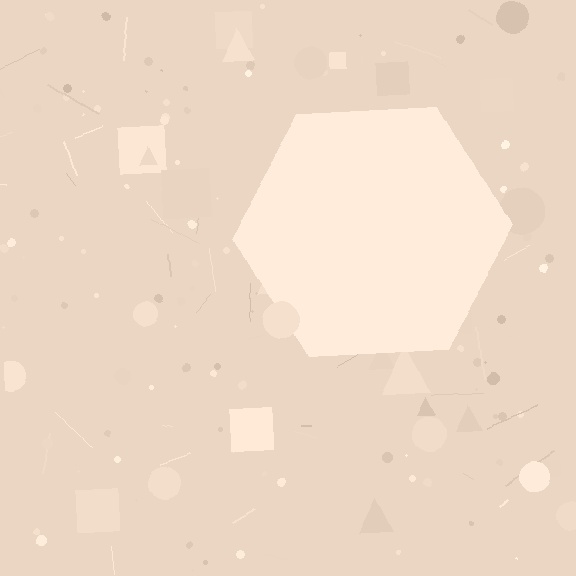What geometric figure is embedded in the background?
A hexagon is embedded in the background.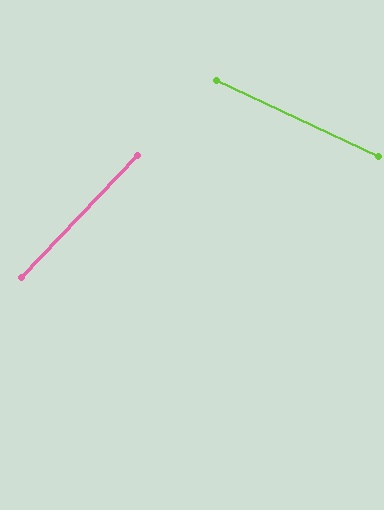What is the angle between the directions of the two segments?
Approximately 72 degrees.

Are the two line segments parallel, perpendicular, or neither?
Neither parallel nor perpendicular — they differ by about 72°.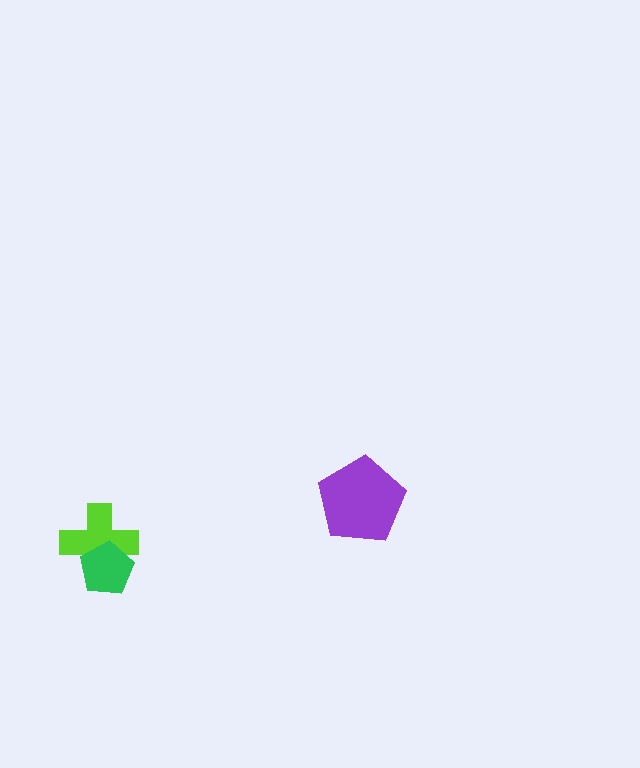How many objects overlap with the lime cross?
1 object overlaps with the lime cross.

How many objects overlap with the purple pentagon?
0 objects overlap with the purple pentagon.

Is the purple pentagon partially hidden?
No, no other shape covers it.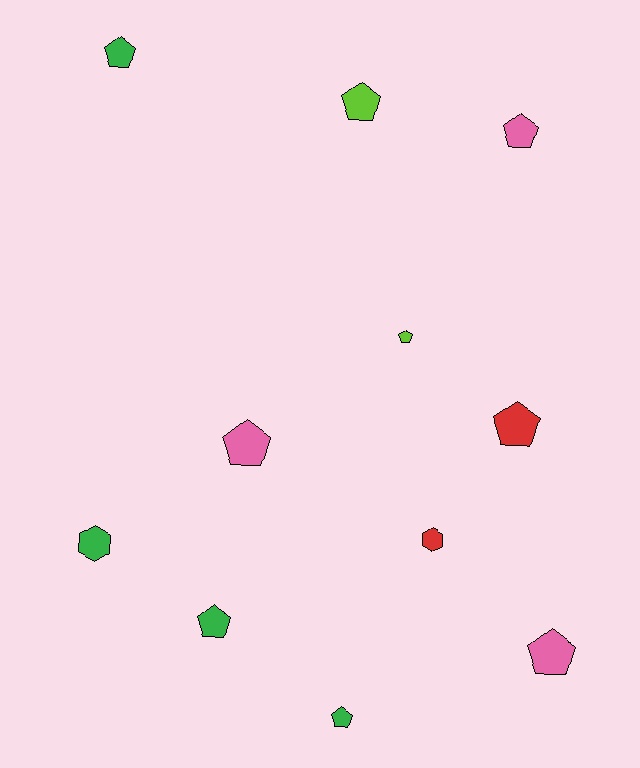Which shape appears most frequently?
Pentagon, with 9 objects.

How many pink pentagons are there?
There are 3 pink pentagons.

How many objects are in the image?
There are 11 objects.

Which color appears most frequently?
Green, with 4 objects.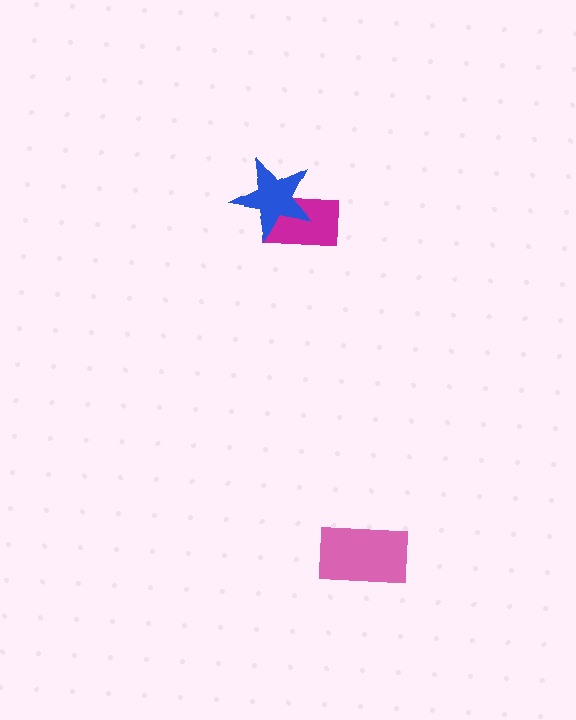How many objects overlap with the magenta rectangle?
1 object overlaps with the magenta rectangle.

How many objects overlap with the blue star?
1 object overlaps with the blue star.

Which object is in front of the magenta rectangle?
The blue star is in front of the magenta rectangle.